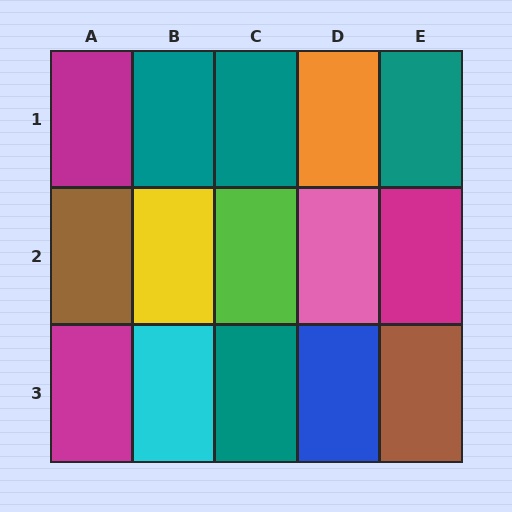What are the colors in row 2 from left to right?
Brown, yellow, lime, pink, magenta.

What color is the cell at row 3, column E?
Brown.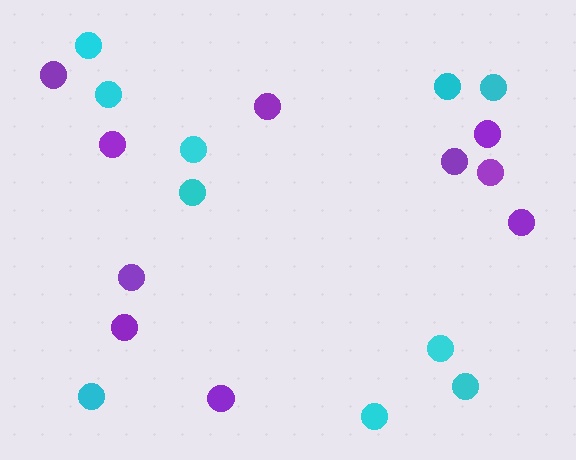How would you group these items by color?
There are 2 groups: one group of cyan circles (10) and one group of purple circles (10).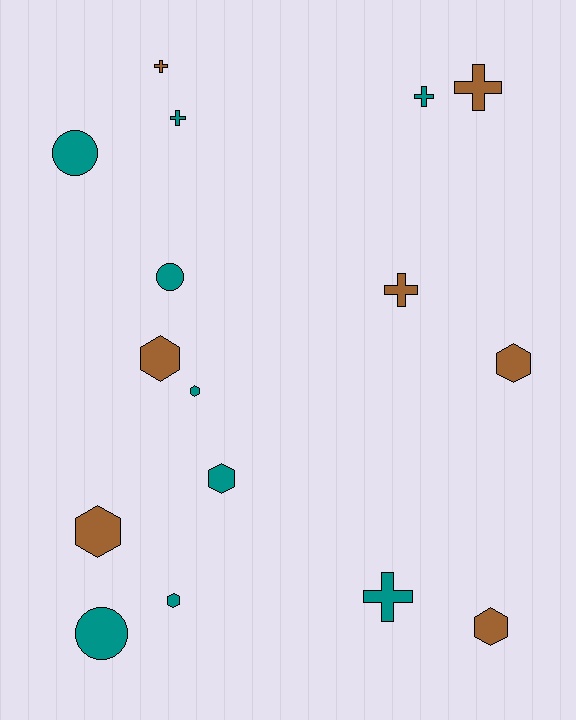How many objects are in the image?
There are 16 objects.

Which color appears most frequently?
Teal, with 9 objects.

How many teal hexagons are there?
There are 3 teal hexagons.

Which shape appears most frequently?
Hexagon, with 7 objects.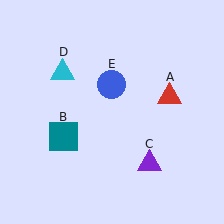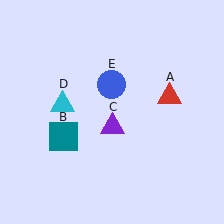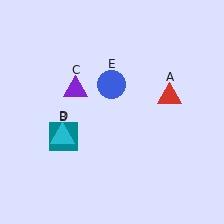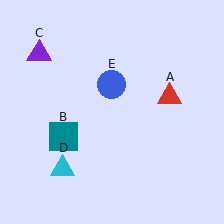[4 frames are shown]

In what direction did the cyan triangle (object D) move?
The cyan triangle (object D) moved down.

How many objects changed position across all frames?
2 objects changed position: purple triangle (object C), cyan triangle (object D).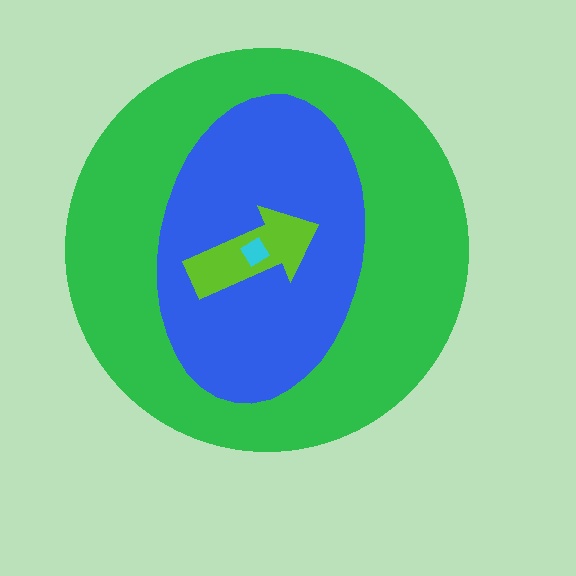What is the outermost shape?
The green circle.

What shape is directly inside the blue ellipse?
The lime arrow.